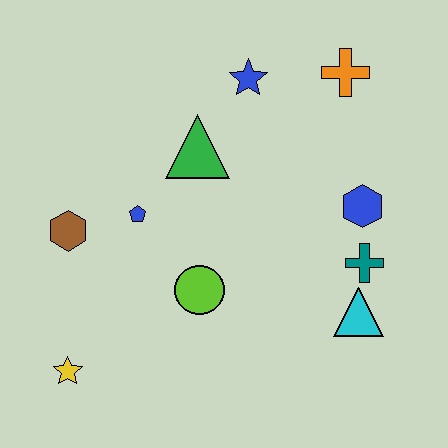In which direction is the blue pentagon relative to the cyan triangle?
The blue pentagon is to the left of the cyan triangle.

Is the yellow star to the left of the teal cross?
Yes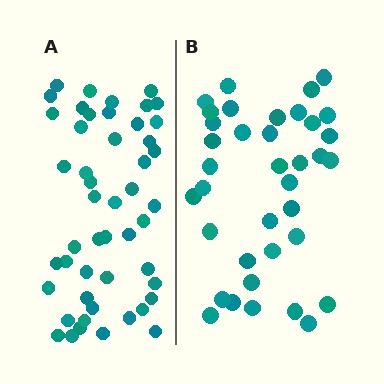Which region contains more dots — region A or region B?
Region A (the left region) has more dots.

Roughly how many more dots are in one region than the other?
Region A has roughly 12 or so more dots than region B.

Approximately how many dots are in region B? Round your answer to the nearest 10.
About 40 dots. (The exact count is 37, which rounds to 40.)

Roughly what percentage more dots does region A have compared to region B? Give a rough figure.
About 30% more.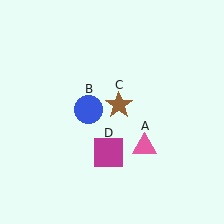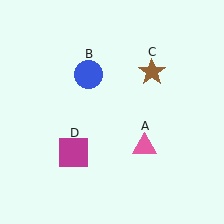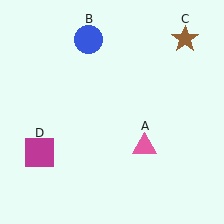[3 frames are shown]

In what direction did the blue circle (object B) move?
The blue circle (object B) moved up.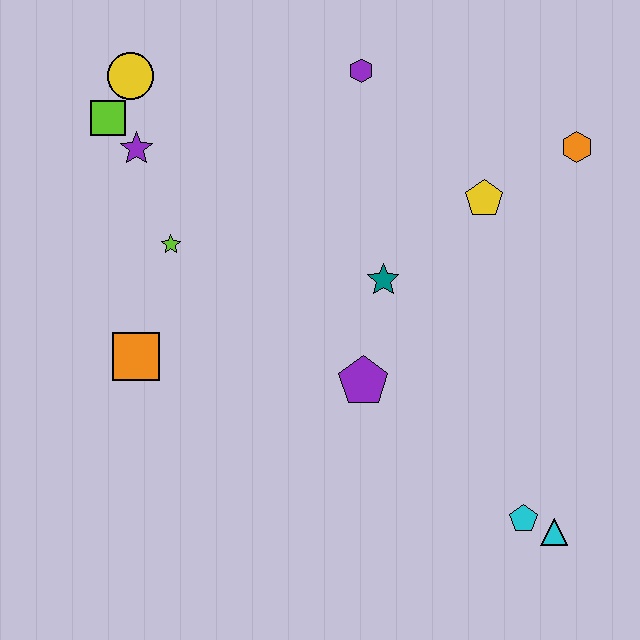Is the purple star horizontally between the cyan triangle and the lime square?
Yes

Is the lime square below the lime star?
No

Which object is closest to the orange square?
The lime star is closest to the orange square.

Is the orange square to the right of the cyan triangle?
No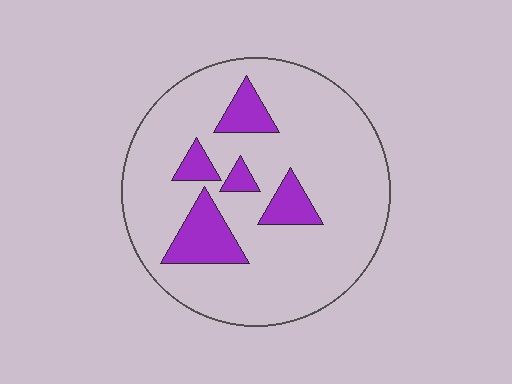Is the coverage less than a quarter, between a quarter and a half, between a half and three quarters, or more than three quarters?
Less than a quarter.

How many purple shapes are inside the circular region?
5.